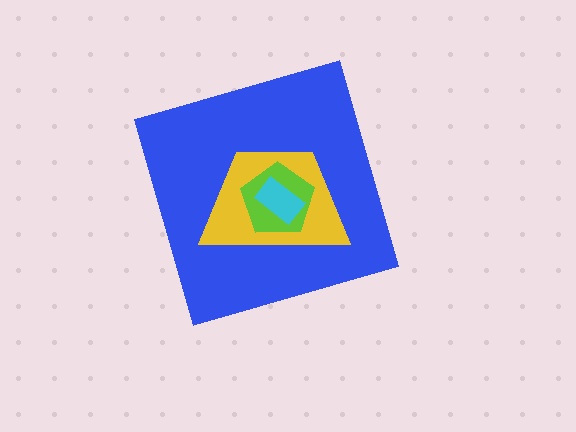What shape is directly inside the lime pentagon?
The cyan rectangle.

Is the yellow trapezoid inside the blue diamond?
Yes.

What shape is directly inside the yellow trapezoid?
The lime pentagon.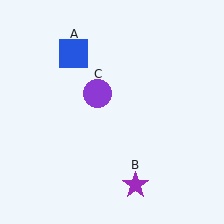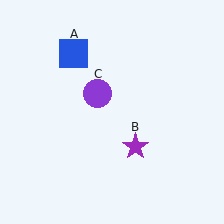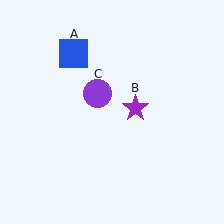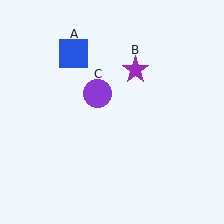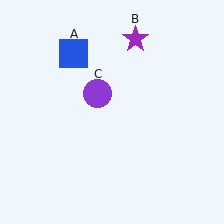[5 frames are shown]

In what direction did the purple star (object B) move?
The purple star (object B) moved up.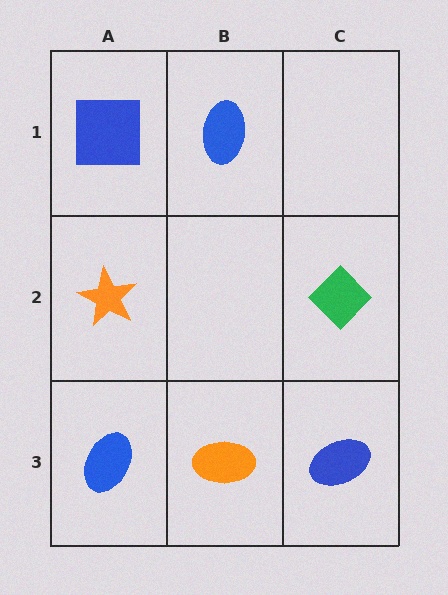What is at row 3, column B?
An orange ellipse.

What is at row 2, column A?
An orange star.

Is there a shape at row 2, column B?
No, that cell is empty.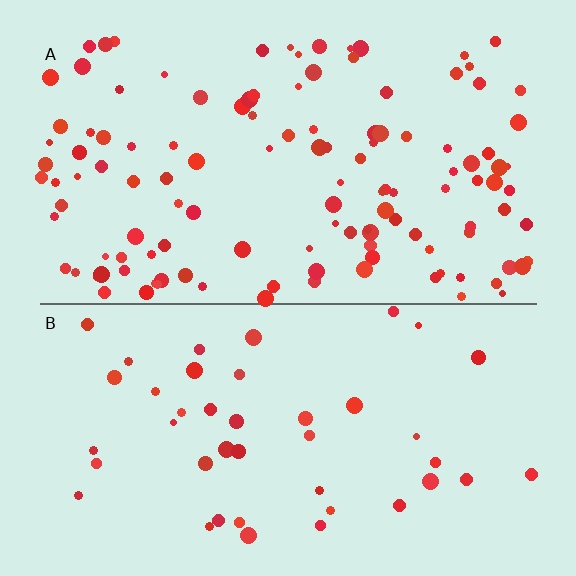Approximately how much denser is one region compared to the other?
Approximately 2.8× — region A over region B.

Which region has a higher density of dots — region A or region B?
A (the top).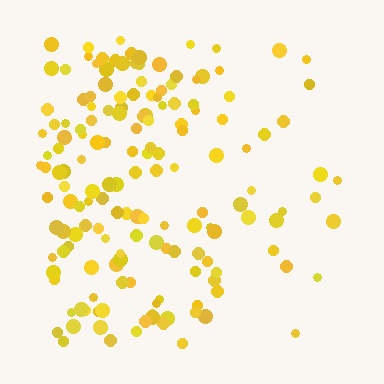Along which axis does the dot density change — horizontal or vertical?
Horizontal.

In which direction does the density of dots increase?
From right to left, with the left side densest.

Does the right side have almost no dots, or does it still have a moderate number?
Still a moderate number, just noticeably fewer than the left.